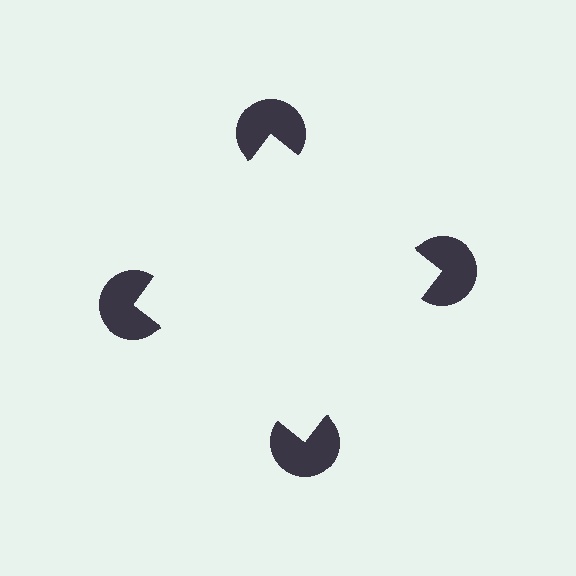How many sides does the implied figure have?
4 sides.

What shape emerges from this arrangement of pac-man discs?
An illusory square — its edges are inferred from the aligned wedge cuts in the pac-man discs, not physically drawn.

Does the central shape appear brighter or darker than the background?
It typically appears slightly brighter than the background, even though no actual brightness change is drawn.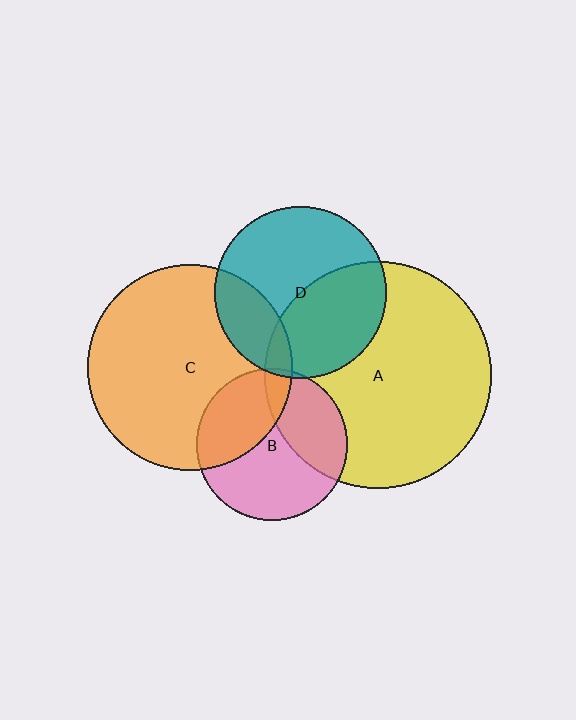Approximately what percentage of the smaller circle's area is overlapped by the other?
Approximately 40%.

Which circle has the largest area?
Circle A (yellow).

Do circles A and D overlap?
Yes.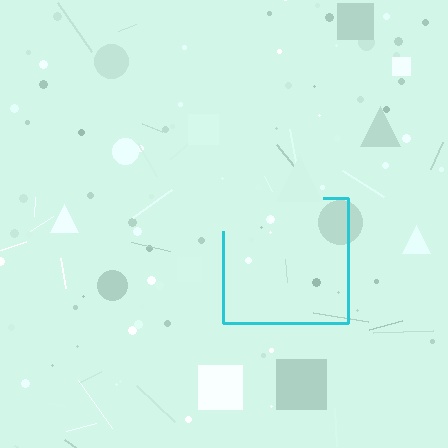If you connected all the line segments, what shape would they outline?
They would outline a square.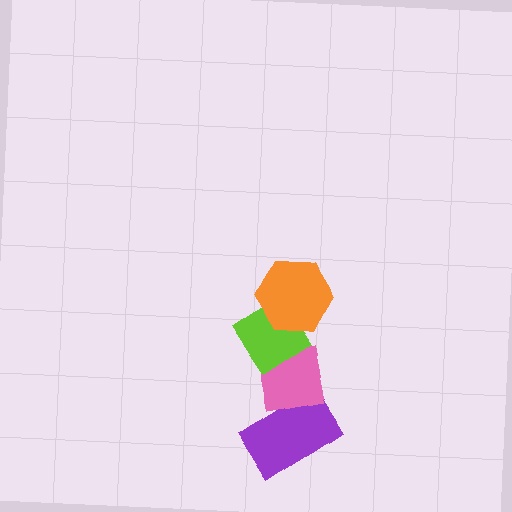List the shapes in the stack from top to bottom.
From top to bottom: the orange hexagon, the lime diamond, the pink square, the purple rectangle.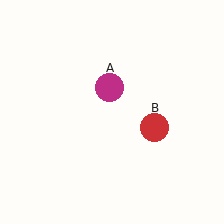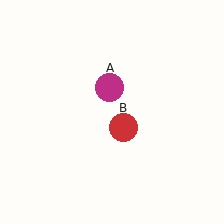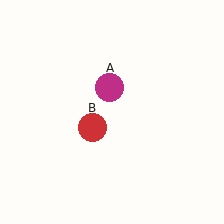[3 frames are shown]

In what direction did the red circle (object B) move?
The red circle (object B) moved left.